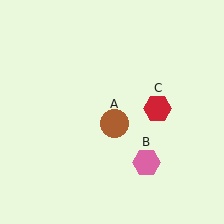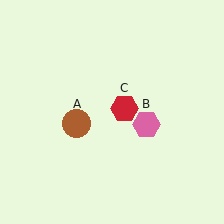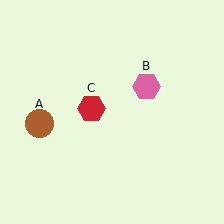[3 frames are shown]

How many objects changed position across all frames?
3 objects changed position: brown circle (object A), pink hexagon (object B), red hexagon (object C).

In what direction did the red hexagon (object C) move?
The red hexagon (object C) moved left.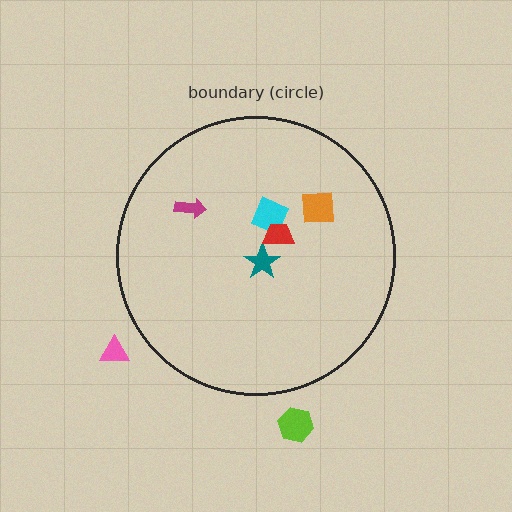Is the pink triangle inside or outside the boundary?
Outside.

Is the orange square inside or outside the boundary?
Inside.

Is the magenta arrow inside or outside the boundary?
Inside.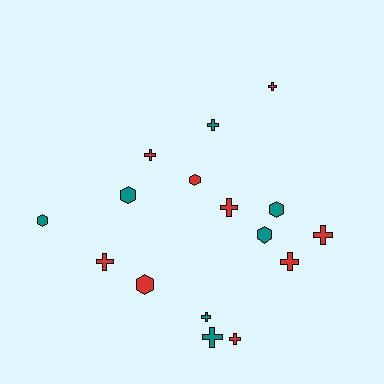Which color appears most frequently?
Red, with 9 objects.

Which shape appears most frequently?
Cross, with 10 objects.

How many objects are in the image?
There are 16 objects.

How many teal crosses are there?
There are 3 teal crosses.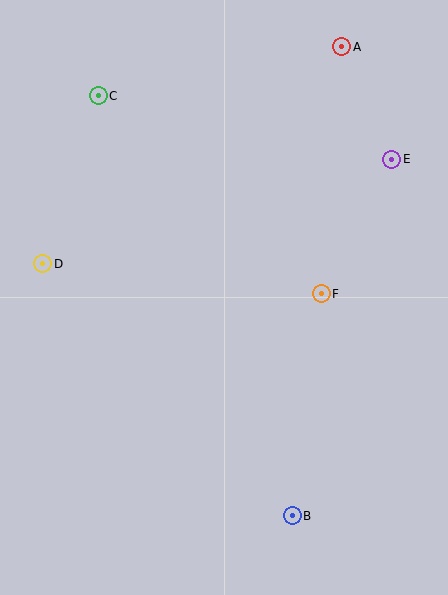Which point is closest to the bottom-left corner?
Point B is closest to the bottom-left corner.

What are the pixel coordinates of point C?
Point C is at (98, 96).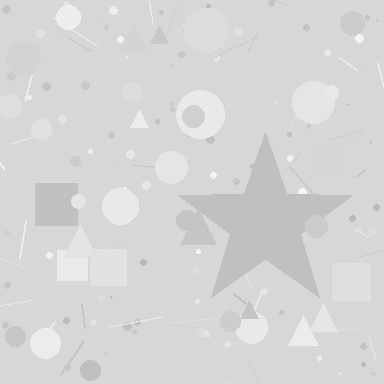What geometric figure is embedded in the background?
A star is embedded in the background.